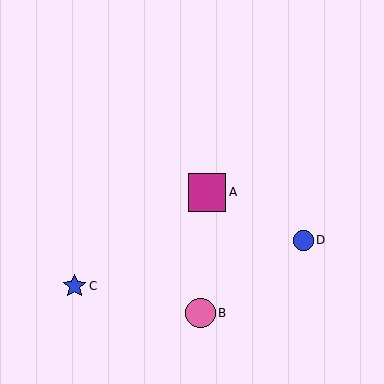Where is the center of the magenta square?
The center of the magenta square is at (207, 192).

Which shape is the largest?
The magenta square (labeled A) is the largest.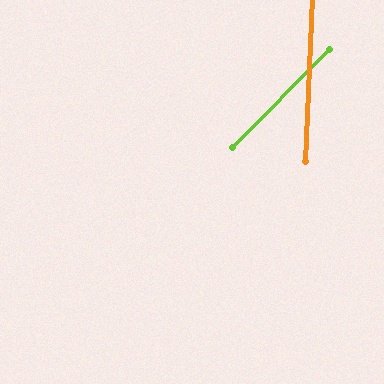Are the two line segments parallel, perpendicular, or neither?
Neither parallel nor perpendicular — they differ by about 42°.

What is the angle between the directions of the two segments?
Approximately 42 degrees.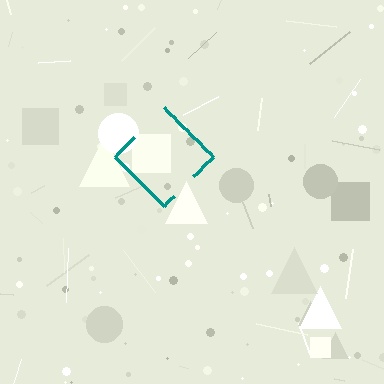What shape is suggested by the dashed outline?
The dashed outline suggests a diamond.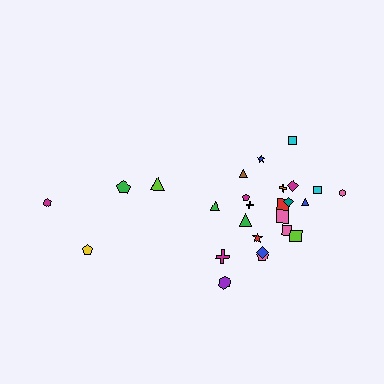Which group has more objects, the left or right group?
The right group.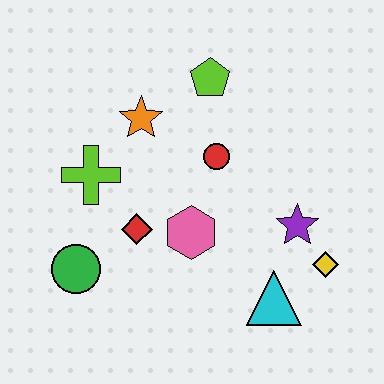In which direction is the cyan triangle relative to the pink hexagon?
The cyan triangle is to the right of the pink hexagon.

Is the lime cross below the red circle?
Yes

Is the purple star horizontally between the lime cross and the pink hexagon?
No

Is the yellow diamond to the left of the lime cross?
No